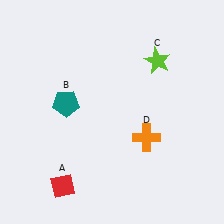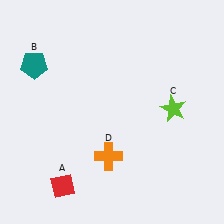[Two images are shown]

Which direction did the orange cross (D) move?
The orange cross (D) moved left.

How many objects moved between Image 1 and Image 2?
3 objects moved between the two images.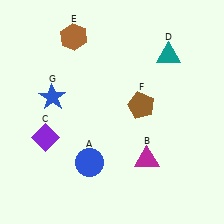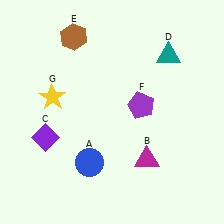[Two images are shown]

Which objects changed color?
F changed from brown to purple. G changed from blue to yellow.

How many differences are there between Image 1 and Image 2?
There are 2 differences between the two images.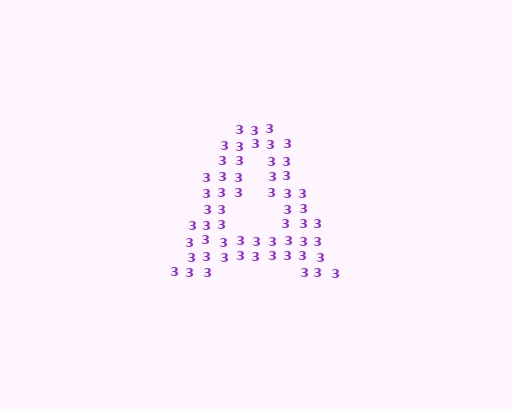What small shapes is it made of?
It is made of small digit 3's.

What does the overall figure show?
The overall figure shows the letter A.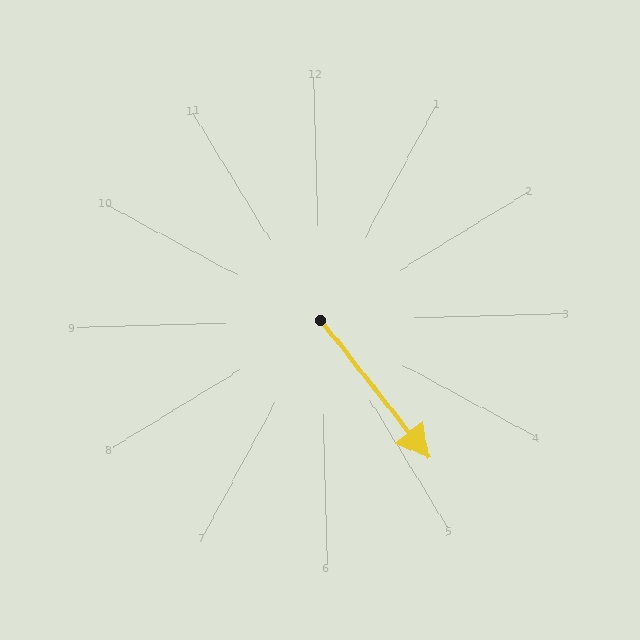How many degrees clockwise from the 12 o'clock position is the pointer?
Approximately 143 degrees.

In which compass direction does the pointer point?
Southeast.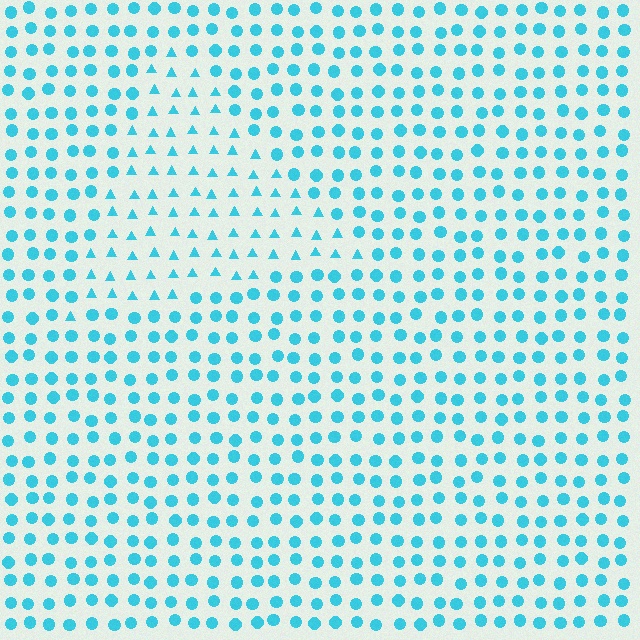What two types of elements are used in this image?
The image uses triangles inside the triangle region and circles outside it.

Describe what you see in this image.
The image is filled with small cyan elements arranged in a uniform grid. A triangle-shaped region contains triangles, while the surrounding area contains circles. The boundary is defined purely by the change in element shape.